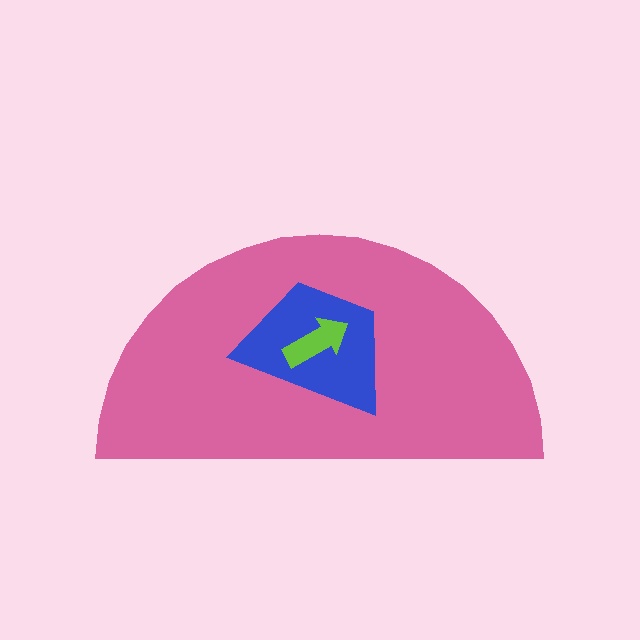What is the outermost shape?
The pink semicircle.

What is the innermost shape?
The lime arrow.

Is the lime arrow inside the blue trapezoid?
Yes.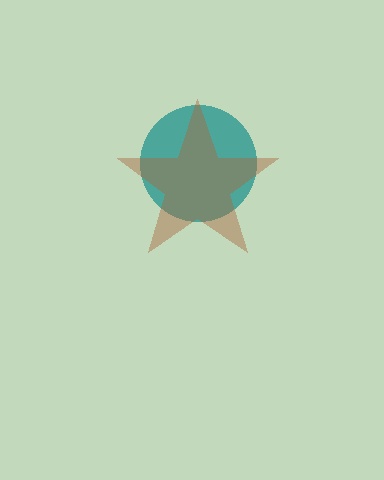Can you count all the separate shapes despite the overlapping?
Yes, there are 2 separate shapes.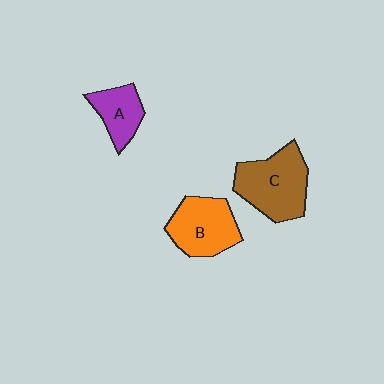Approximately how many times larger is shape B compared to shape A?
Approximately 1.5 times.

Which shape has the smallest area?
Shape A (purple).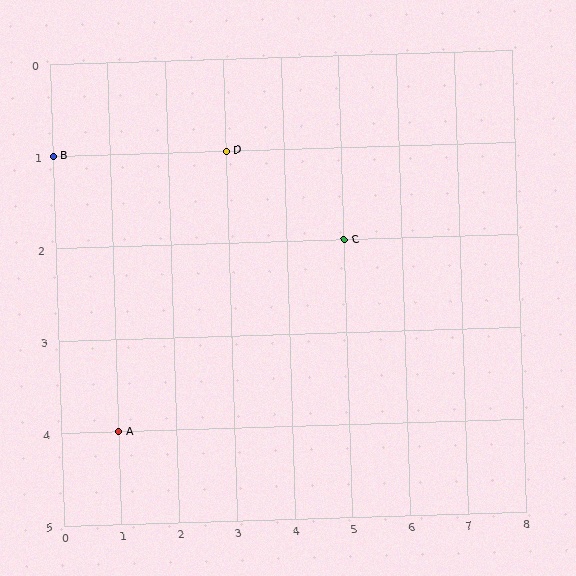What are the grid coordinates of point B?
Point B is at grid coordinates (0, 1).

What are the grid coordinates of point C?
Point C is at grid coordinates (5, 2).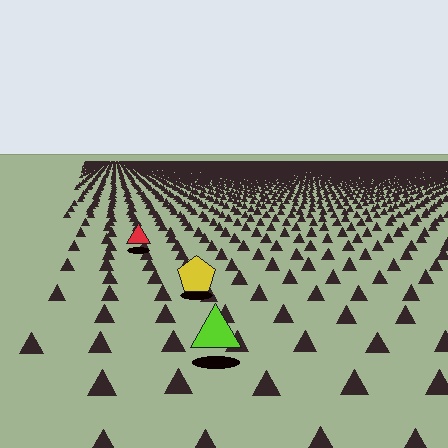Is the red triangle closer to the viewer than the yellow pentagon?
No. The yellow pentagon is closer — you can tell from the texture gradient: the ground texture is coarser near it.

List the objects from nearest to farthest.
From nearest to farthest: the lime triangle, the yellow pentagon, the red triangle.